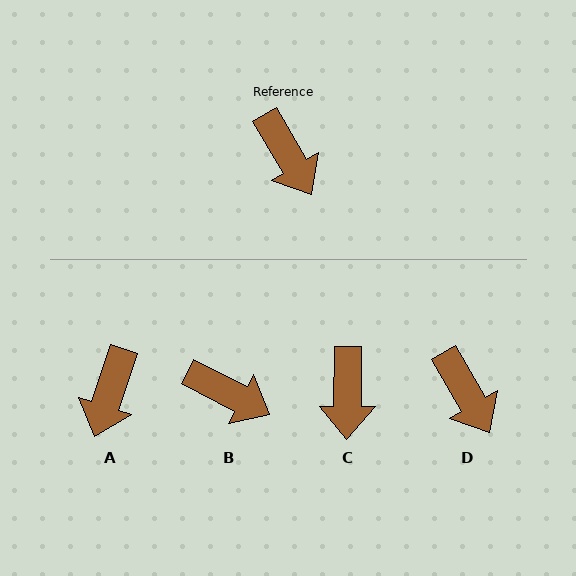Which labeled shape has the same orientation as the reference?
D.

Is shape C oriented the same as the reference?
No, it is off by about 31 degrees.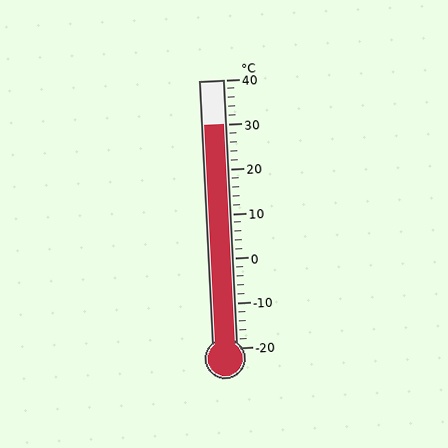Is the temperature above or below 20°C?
The temperature is above 20°C.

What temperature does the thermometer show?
The thermometer shows approximately 30°C.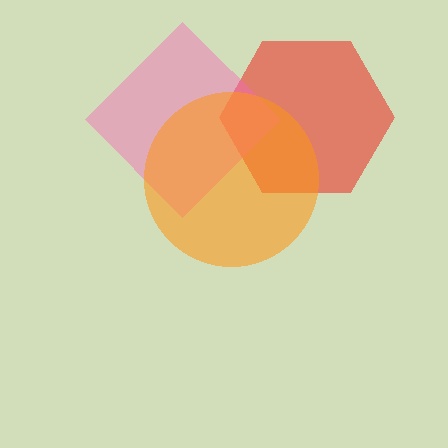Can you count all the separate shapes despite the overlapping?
Yes, there are 3 separate shapes.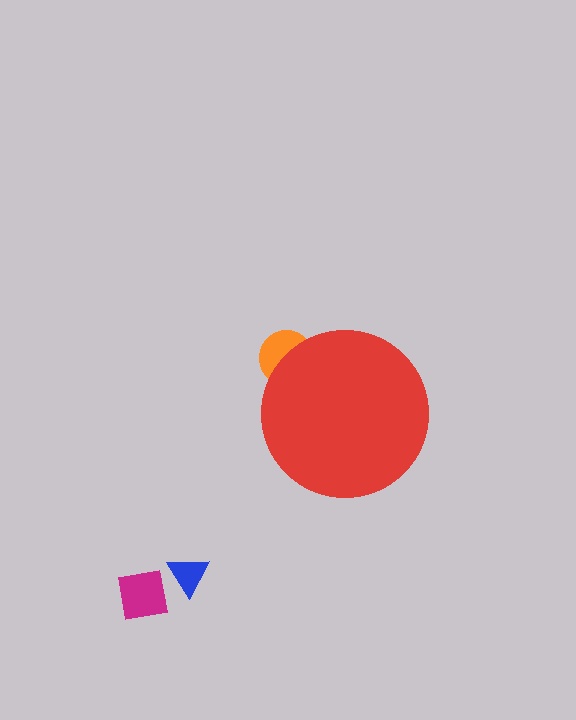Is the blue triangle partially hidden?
No, the blue triangle is fully visible.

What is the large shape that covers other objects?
A red circle.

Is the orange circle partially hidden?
Yes, the orange circle is partially hidden behind the red circle.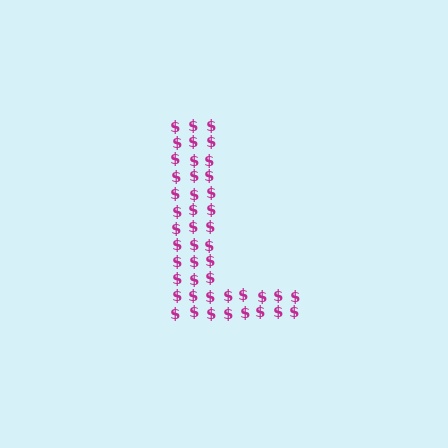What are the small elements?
The small elements are dollar signs.